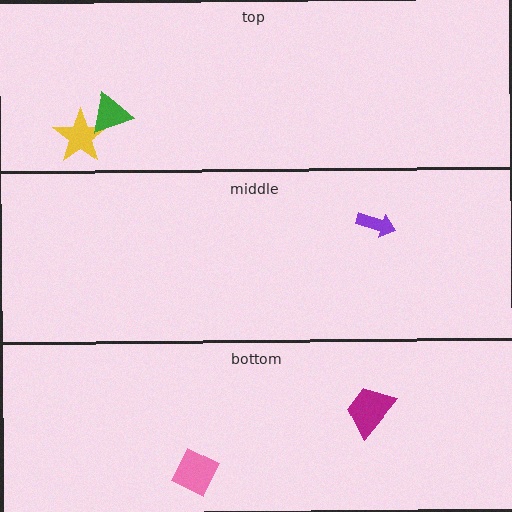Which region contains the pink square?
The bottom region.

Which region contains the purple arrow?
The middle region.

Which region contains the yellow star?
The top region.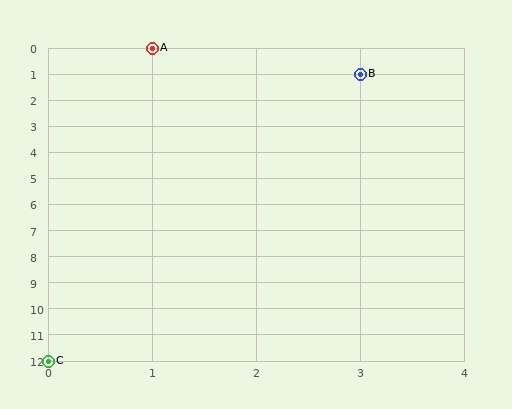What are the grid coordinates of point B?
Point B is at grid coordinates (3, 1).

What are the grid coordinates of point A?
Point A is at grid coordinates (1, 0).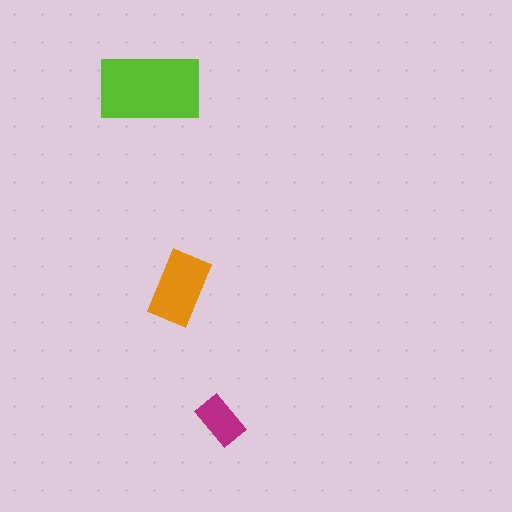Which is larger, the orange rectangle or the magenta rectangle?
The orange one.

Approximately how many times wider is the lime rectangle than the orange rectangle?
About 1.5 times wider.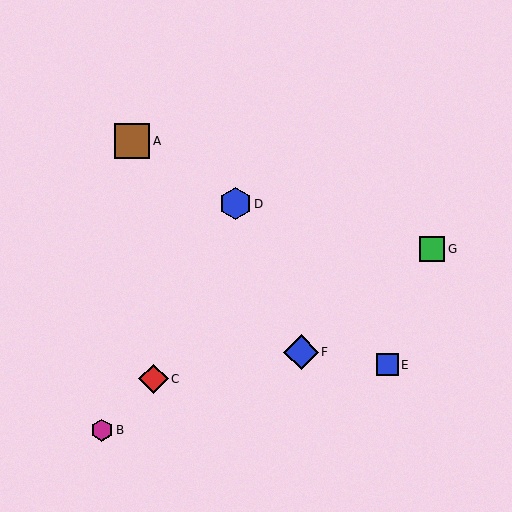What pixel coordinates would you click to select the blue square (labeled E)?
Click at (387, 365) to select the blue square E.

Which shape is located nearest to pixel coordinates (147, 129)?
The brown square (labeled A) at (132, 141) is nearest to that location.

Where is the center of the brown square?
The center of the brown square is at (132, 141).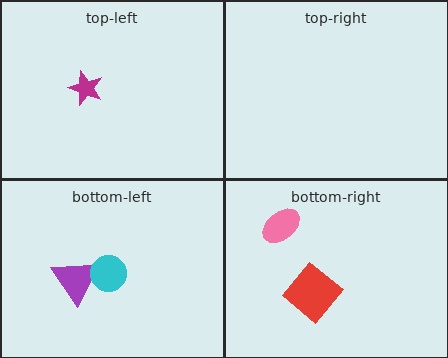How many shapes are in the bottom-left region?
2.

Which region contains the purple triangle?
The bottom-left region.